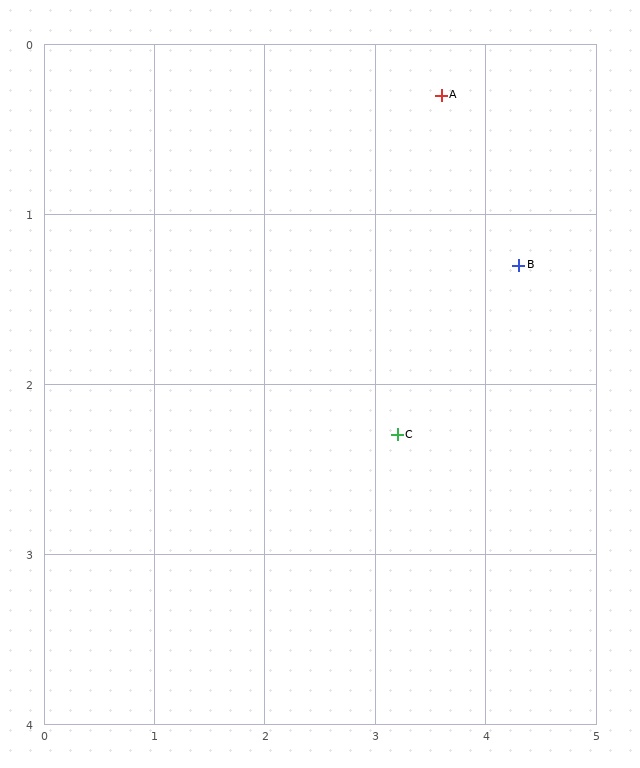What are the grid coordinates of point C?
Point C is at approximately (3.2, 2.3).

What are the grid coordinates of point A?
Point A is at approximately (3.6, 0.3).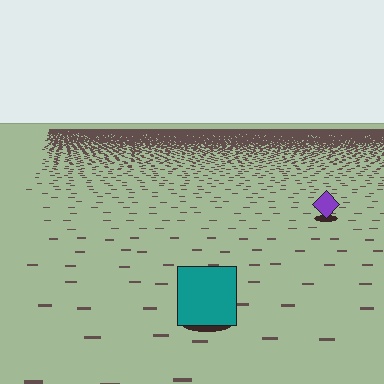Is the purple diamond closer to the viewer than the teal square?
No. The teal square is closer — you can tell from the texture gradient: the ground texture is coarser near it.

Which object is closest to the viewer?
The teal square is closest. The texture marks near it are larger and more spread out.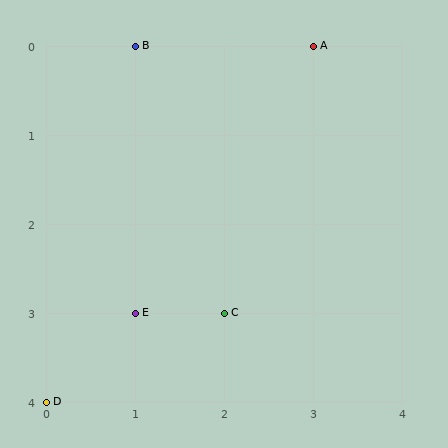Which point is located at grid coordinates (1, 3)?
Point E is at (1, 3).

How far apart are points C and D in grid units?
Points C and D are 2 columns and 1 row apart (about 2.2 grid units diagonally).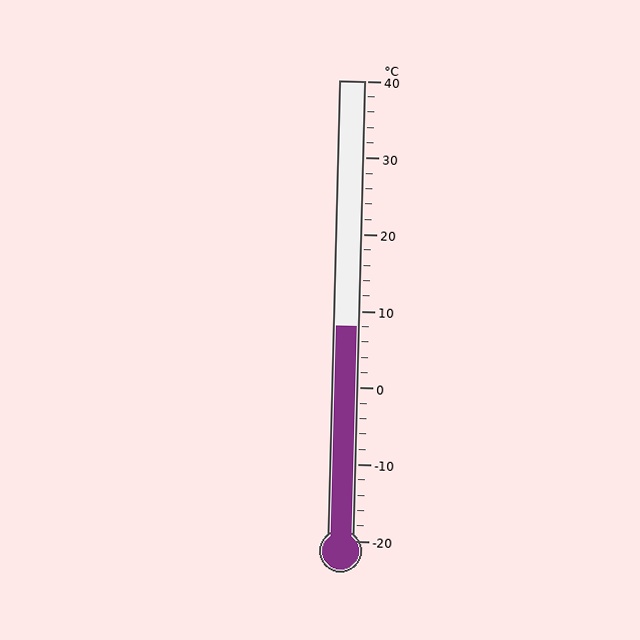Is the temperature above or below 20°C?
The temperature is below 20°C.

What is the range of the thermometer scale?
The thermometer scale ranges from -20°C to 40°C.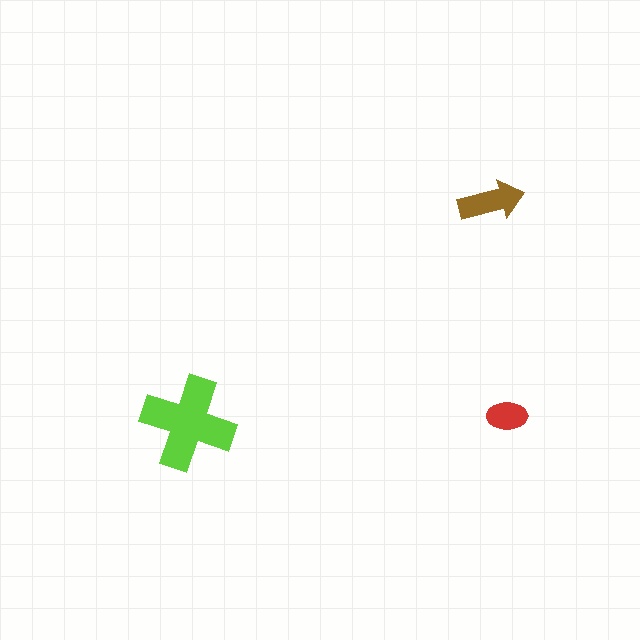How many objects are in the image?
There are 3 objects in the image.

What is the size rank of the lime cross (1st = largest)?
1st.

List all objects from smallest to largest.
The red ellipse, the brown arrow, the lime cross.